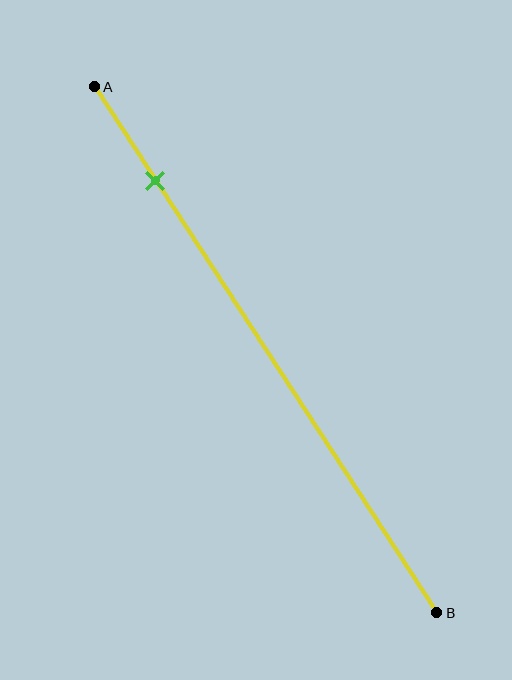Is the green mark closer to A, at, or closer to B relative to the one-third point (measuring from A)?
The green mark is closer to point A than the one-third point of segment AB.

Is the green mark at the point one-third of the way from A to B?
No, the mark is at about 20% from A, not at the 33% one-third point.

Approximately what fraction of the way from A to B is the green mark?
The green mark is approximately 20% of the way from A to B.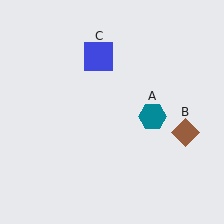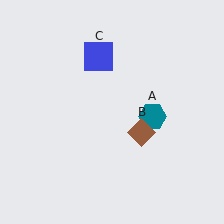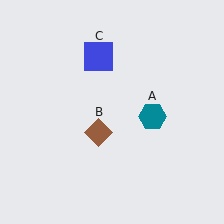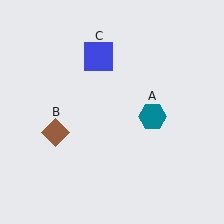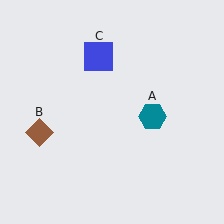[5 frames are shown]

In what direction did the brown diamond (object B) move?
The brown diamond (object B) moved left.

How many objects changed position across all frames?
1 object changed position: brown diamond (object B).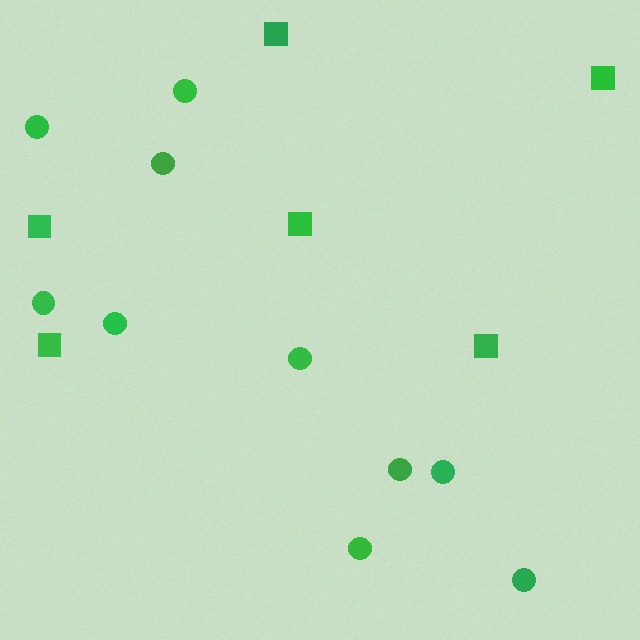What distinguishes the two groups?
There are 2 groups: one group of circles (10) and one group of squares (6).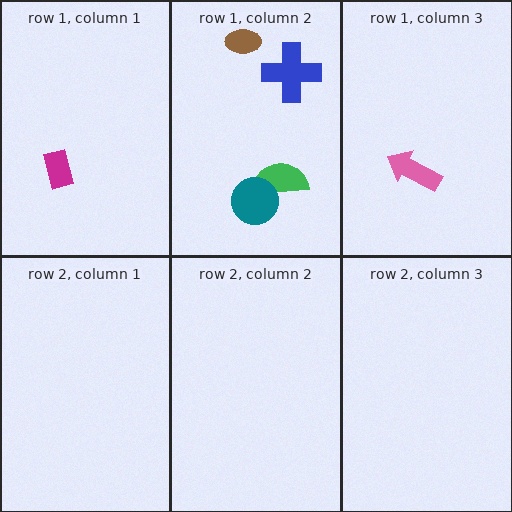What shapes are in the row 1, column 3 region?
The pink arrow.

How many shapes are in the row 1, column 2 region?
4.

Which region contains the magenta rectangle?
The row 1, column 1 region.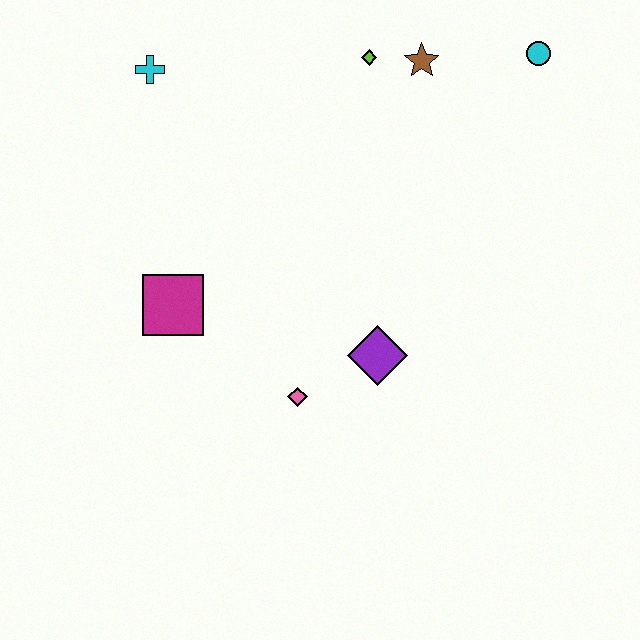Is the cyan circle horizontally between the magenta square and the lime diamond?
No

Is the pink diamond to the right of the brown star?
No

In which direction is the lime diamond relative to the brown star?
The lime diamond is to the left of the brown star.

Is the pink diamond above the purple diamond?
No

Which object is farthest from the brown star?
The pink diamond is farthest from the brown star.